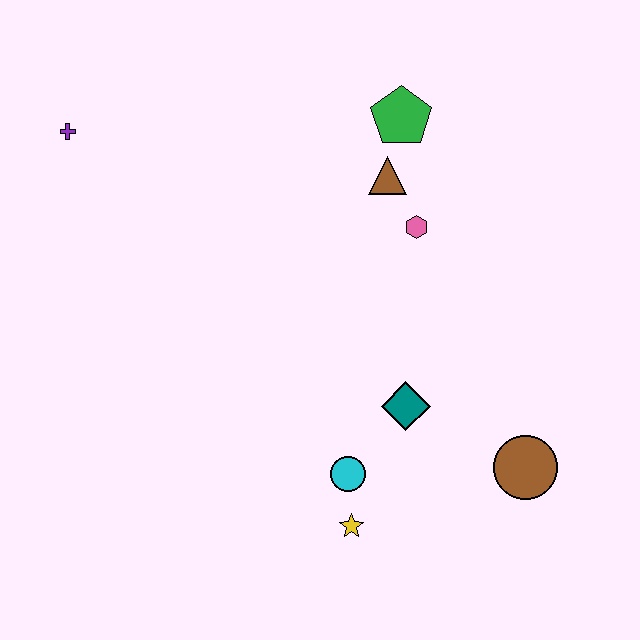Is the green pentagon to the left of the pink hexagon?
Yes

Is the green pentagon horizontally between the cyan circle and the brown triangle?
No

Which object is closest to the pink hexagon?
The brown triangle is closest to the pink hexagon.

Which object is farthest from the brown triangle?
The yellow star is farthest from the brown triangle.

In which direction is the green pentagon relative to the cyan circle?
The green pentagon is above the cyan circle.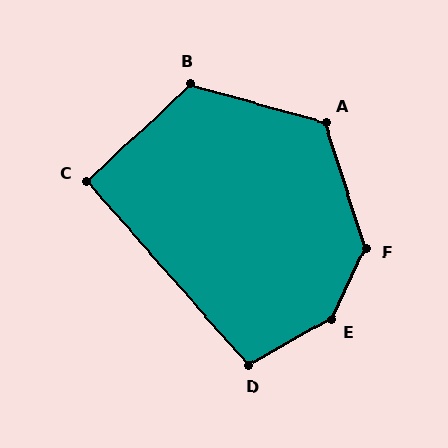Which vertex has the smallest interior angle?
C, at approximately 92 degrees.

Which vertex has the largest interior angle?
E, at approximately 145 degrees.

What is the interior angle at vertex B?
Approximately 121 degrees (obtuse).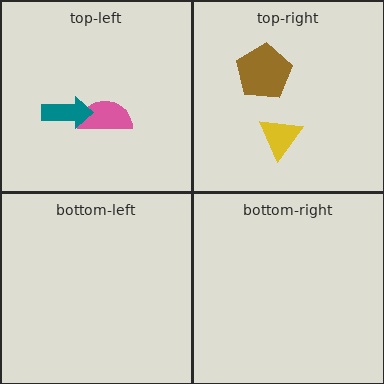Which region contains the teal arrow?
The top-left region.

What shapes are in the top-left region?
The pink semicircle, the teal arrow.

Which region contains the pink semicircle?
The top-left region.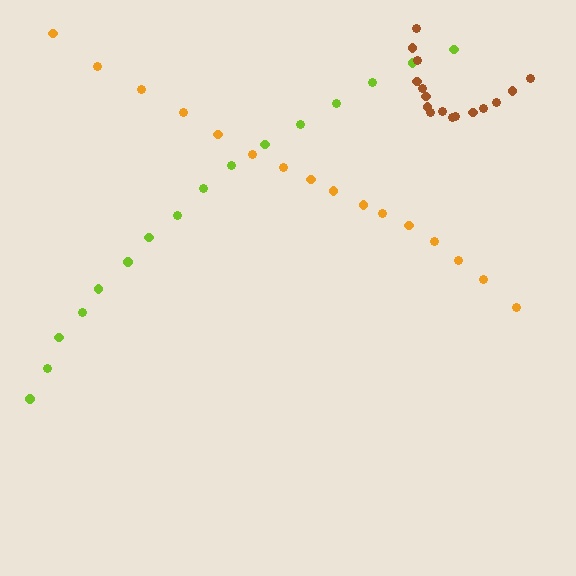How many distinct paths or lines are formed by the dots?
There are 3 distinct paths.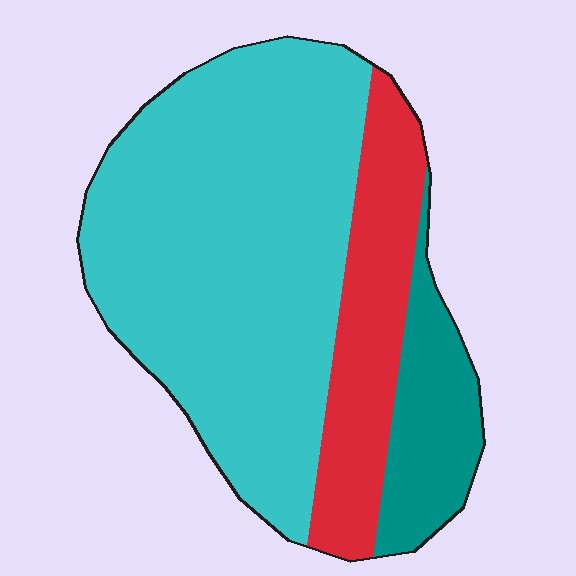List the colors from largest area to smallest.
From largest to smallest: cyan, red, teal.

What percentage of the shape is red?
Red covers roughly 20% of the shape.